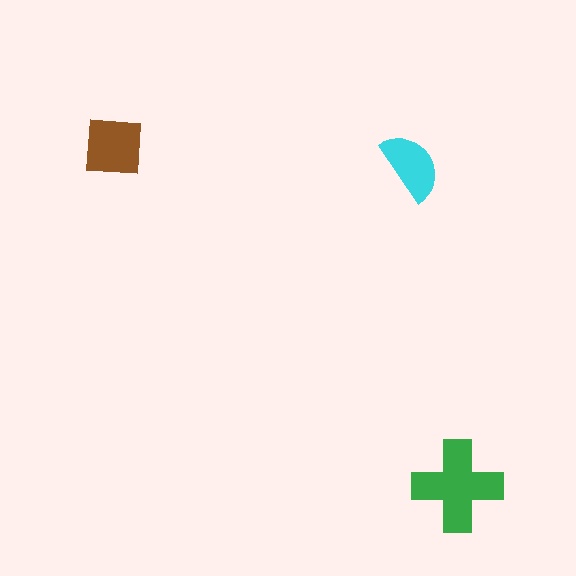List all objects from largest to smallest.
The green cross, the brown square, the cyan semicircle.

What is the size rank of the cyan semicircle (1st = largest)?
3rd.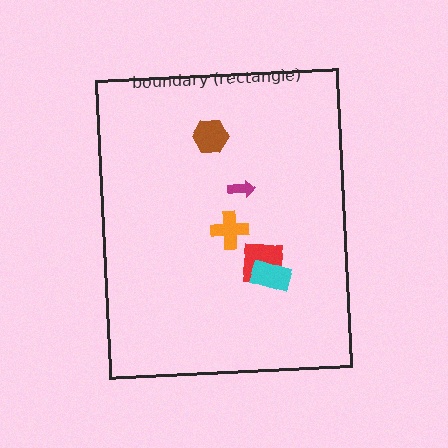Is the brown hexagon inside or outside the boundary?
Inside.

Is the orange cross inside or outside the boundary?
Inside.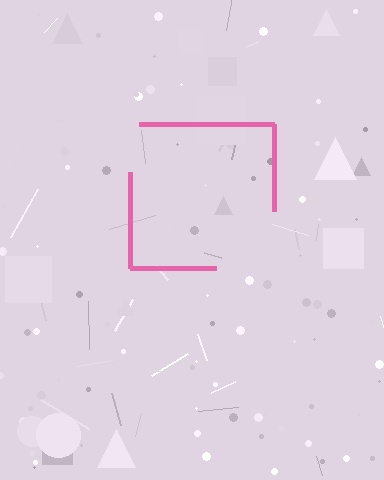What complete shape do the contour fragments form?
The contour fragments form a square.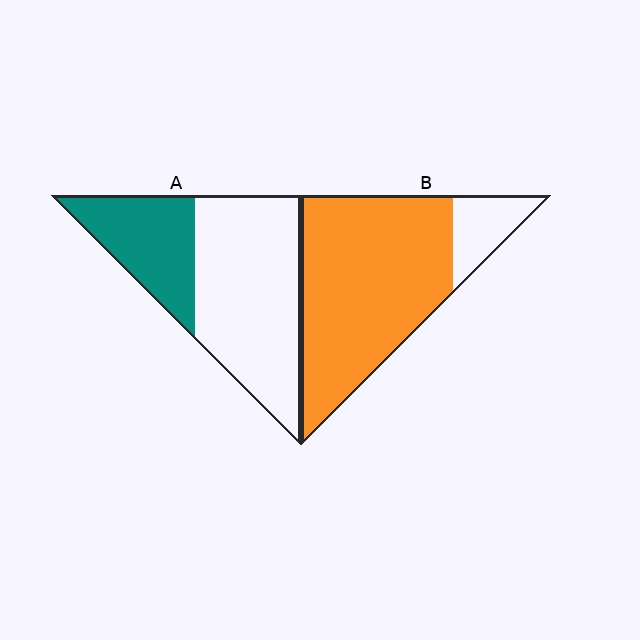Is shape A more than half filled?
No.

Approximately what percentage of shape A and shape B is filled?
A is approximately 35% and B is approximately 85%.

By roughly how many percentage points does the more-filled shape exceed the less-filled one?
By roughly 50 percentage points (B over A).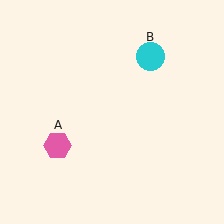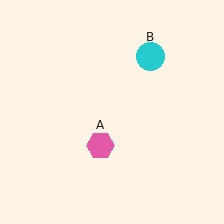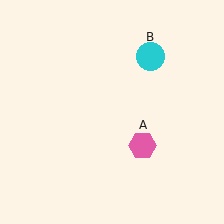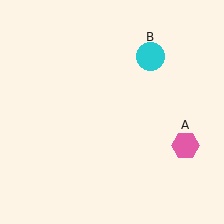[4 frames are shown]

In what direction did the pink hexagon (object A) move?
The pink hexagon (object A) moved right.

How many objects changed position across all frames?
1 object changed position: pink hexagon (object A).